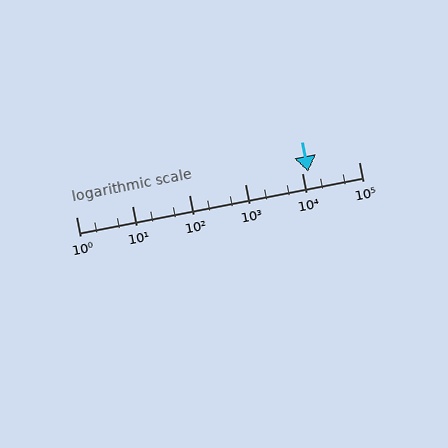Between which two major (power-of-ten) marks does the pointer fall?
The pointer is between 10000 and 100000.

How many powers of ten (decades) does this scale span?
The scale spans 5 decades, from 1 to 100000.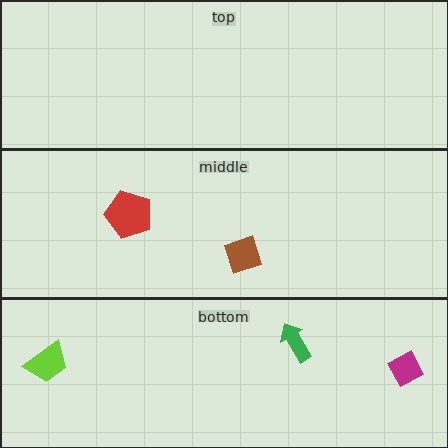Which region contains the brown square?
The middle region.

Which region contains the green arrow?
The bottom region.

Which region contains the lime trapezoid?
The bottom region.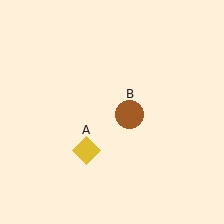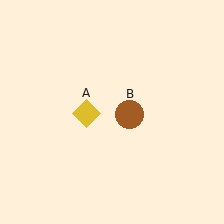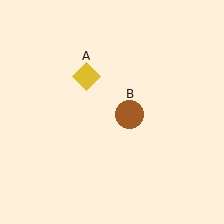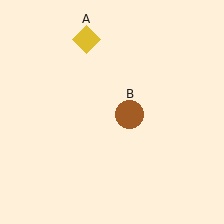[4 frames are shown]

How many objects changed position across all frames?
1 object changed position: yellow diamond (object A).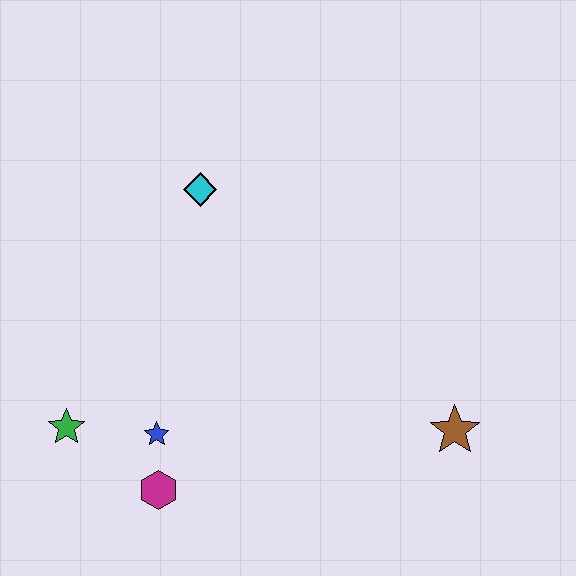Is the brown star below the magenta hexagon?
No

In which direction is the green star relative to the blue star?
The green star is to the left of the blue star.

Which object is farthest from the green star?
The brown star is farthest from the green star.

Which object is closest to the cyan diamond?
The blue star is closest to the cyan diamond.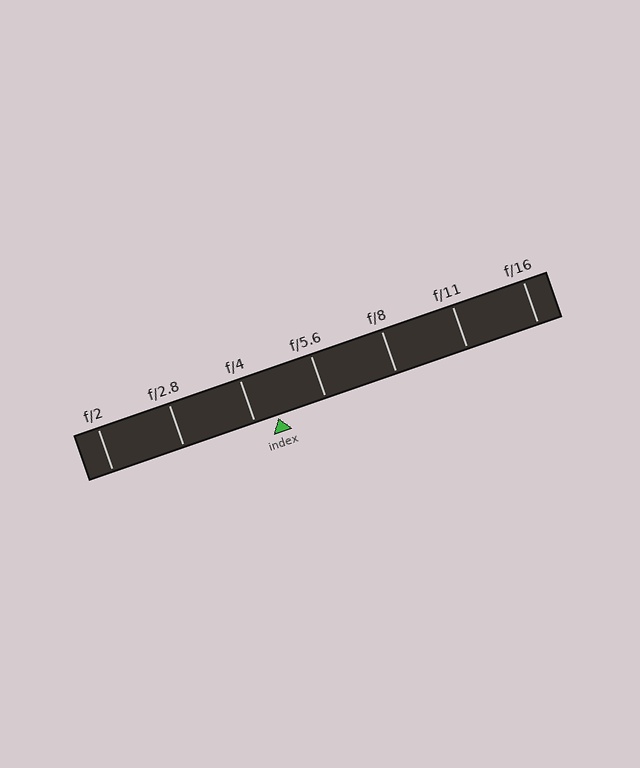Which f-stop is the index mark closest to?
The index mark is closest to f/4.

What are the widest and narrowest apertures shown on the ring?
The widest aperture shown is f/2 and the narrowest is f/16.